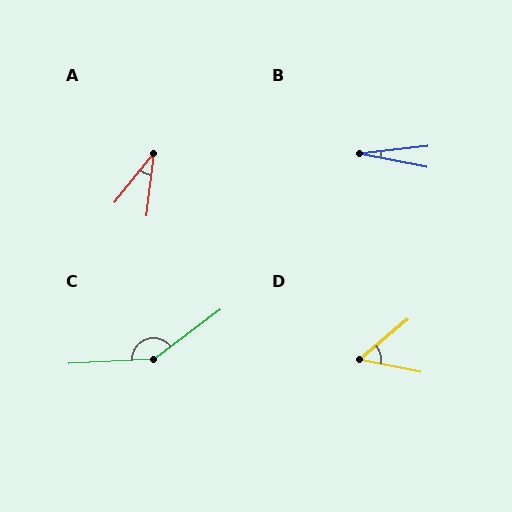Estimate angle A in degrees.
Approximately 32 degrees.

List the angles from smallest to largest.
B (18°), A (32°), D (51°), C (146°).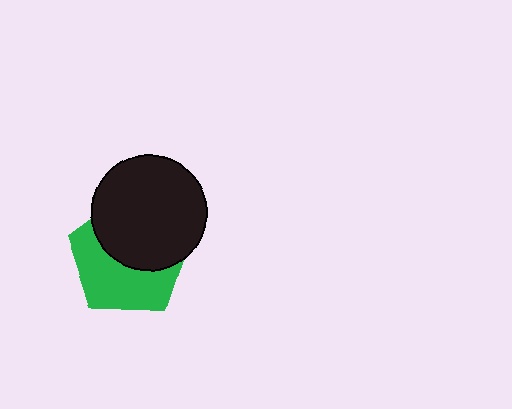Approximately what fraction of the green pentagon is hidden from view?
Roughly 50% of the green pentagon is hidden behind the black circle.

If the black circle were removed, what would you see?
You would see the complete green pentagon.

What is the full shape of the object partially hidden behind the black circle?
The partially hidden object is a green pentagon.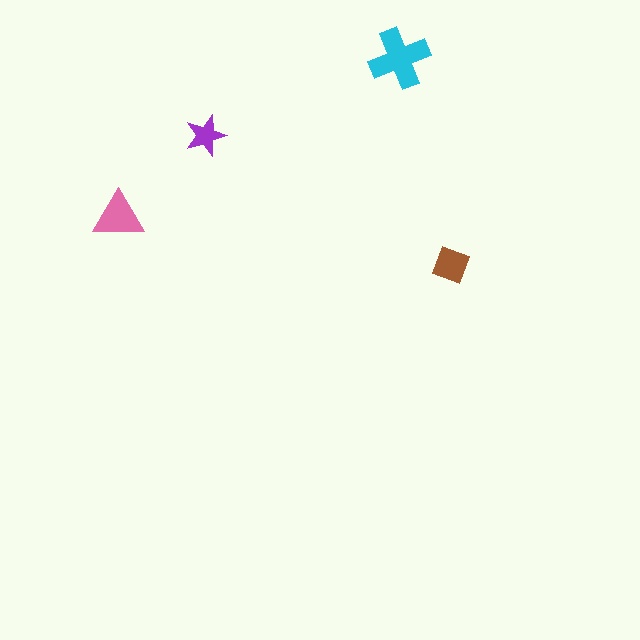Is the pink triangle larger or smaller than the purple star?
Larger.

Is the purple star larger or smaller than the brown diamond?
Smaller.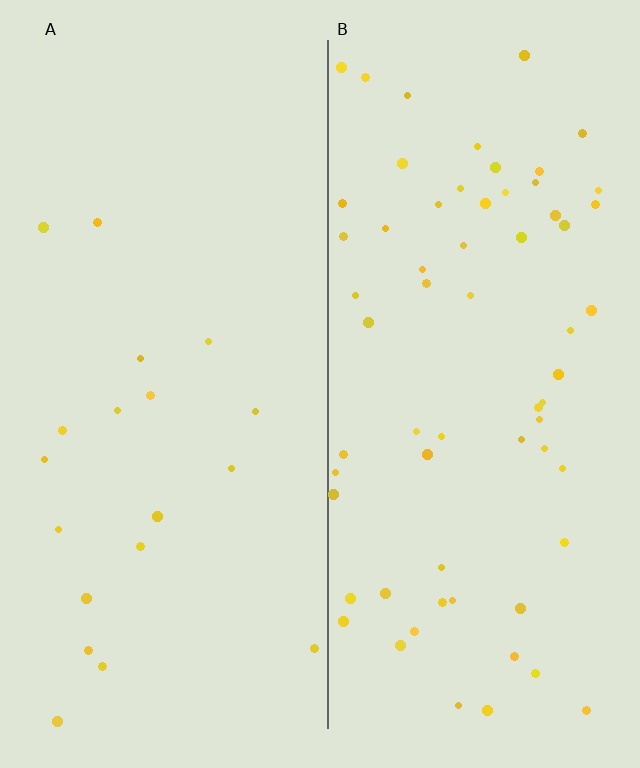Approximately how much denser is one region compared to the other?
Approximately 3.4× — region B over region A.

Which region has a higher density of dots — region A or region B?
B (the right).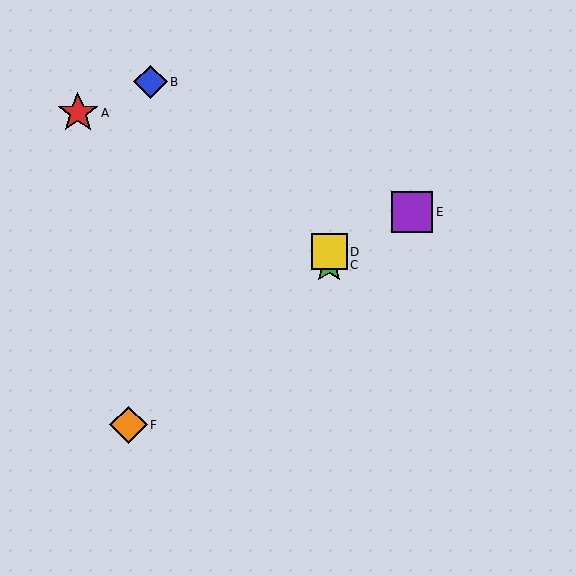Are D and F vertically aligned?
No, D is at x≈329 and F is at x≈129.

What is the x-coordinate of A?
Object A is at x≈78.